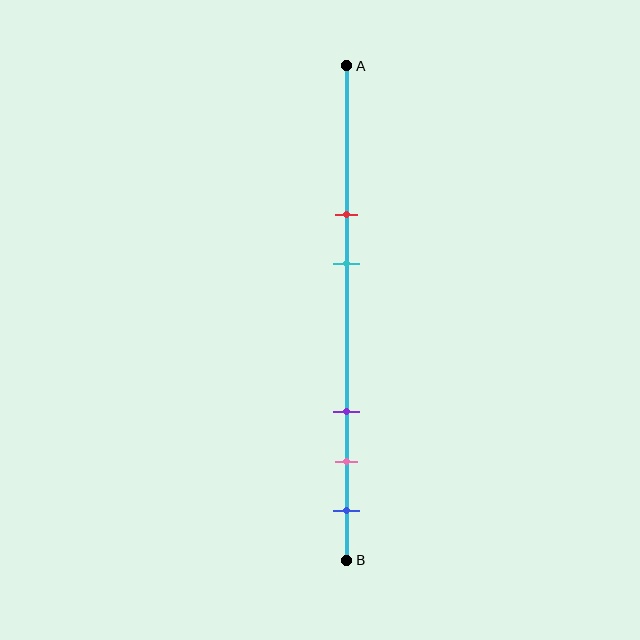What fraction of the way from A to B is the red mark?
The red mark is approximately 30% (0.3) of the way from A to B.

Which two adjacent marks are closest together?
The pink and blue marks are the closest adjacent pair.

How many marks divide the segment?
There are 5 marks dividing the segment.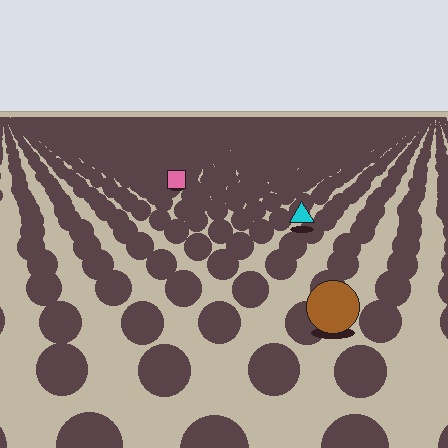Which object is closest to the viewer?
The brown circle is closest. The texture marks near it are larger and more spread out.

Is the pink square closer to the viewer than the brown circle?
No. The brown circle is closer — you can tell from the texture gradient: the ground texture is coarser near it.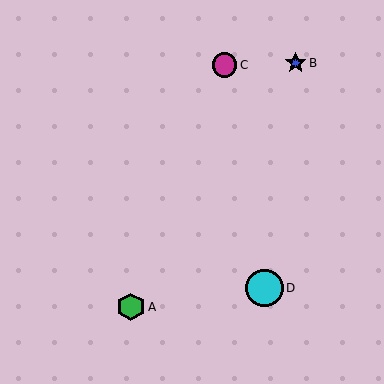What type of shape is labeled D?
Shape D is a cyan circle.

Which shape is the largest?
The cyan circle (labeled D) is the largest.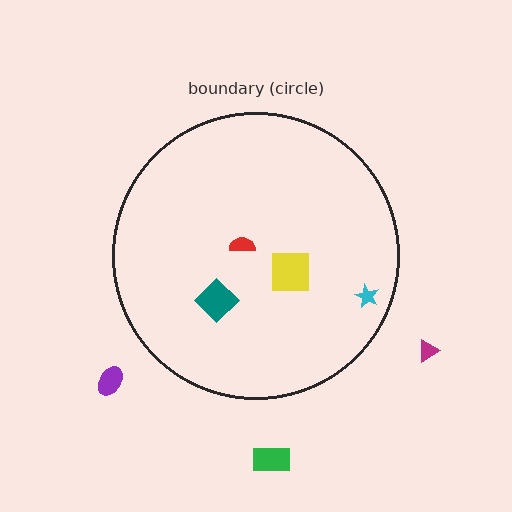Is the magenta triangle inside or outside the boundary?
Outside.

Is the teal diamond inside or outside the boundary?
Inside.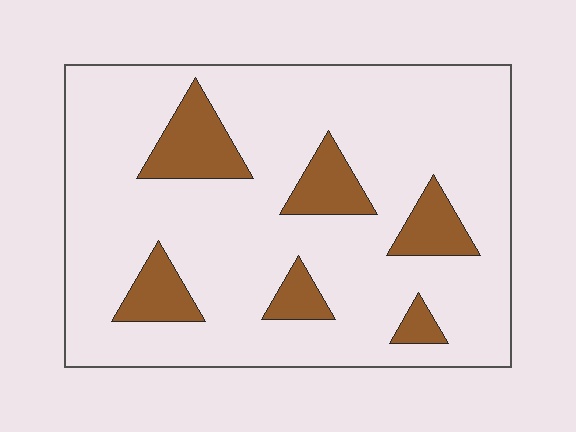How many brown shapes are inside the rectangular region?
6.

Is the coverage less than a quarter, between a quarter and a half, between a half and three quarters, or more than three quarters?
Less than a quarter.